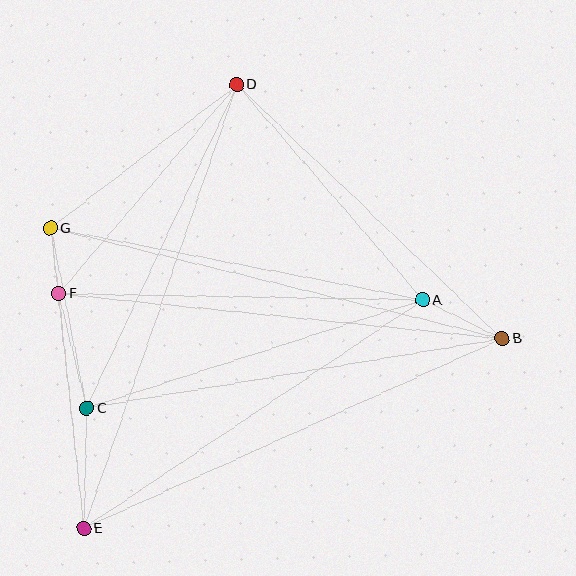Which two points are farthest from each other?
Points D and E are farthest from each other.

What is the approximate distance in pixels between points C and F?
The distance between C and F is approximately 118 pixels.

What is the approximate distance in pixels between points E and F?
The distance between E and F is approximately 236 pixels.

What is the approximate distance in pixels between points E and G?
The distance between E and G is approximately 302 pixels.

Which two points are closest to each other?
Points F and G are closest to each other.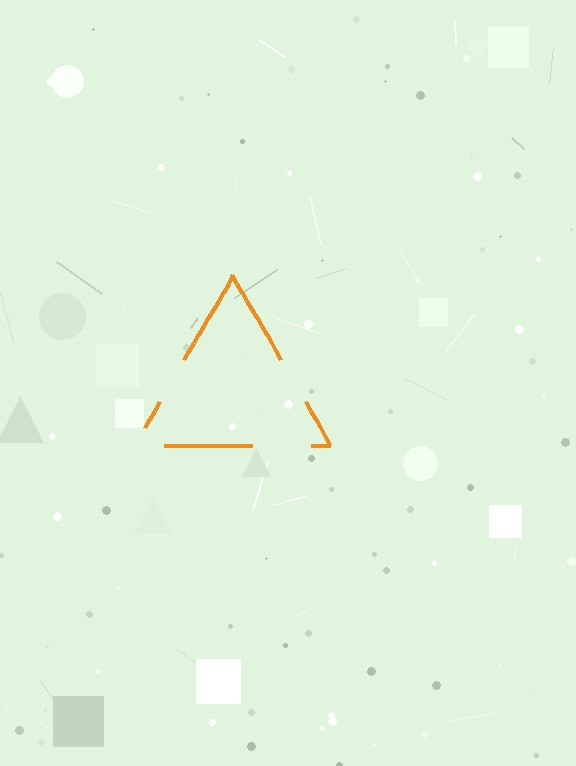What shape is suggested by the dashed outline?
The dashed outline suggests a triangle.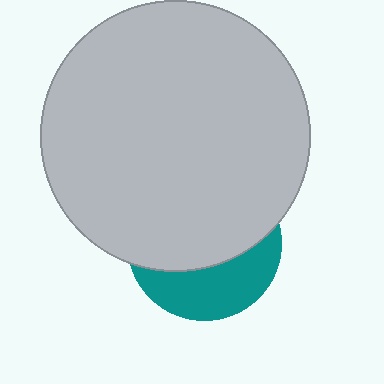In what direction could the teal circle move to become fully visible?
The teal circle could move down. That would shift it out from behind the light gray circle entirely.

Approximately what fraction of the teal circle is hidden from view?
Roughly 64% of the teal circle is hidden behind the light gray circle.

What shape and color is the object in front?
The object in front is a light gray circle.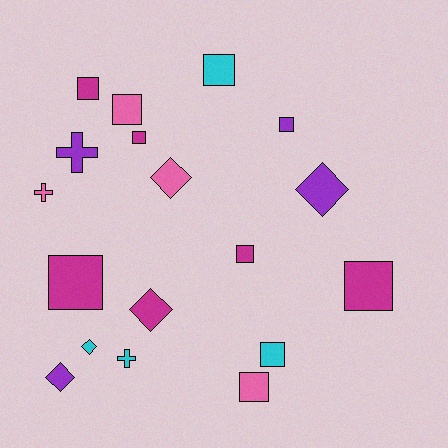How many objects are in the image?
There are 18 objects.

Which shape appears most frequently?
Square, with 10 objects.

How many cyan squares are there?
There are 2 cyan squares.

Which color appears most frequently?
Magenta, with 6 objects.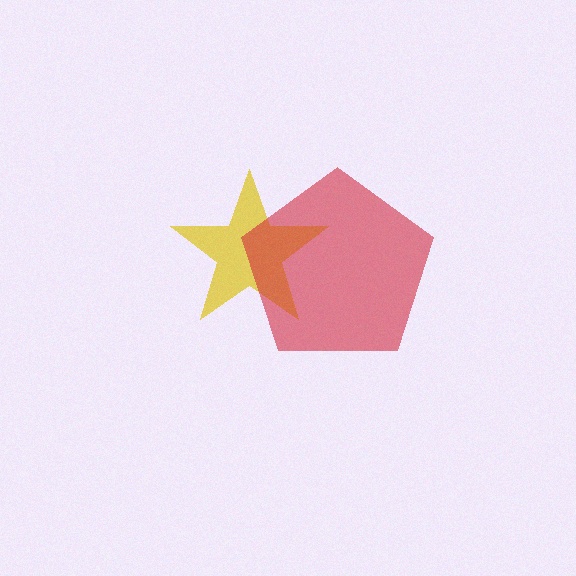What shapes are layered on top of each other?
The layered shapes are: a yellow star, a red pentagon.